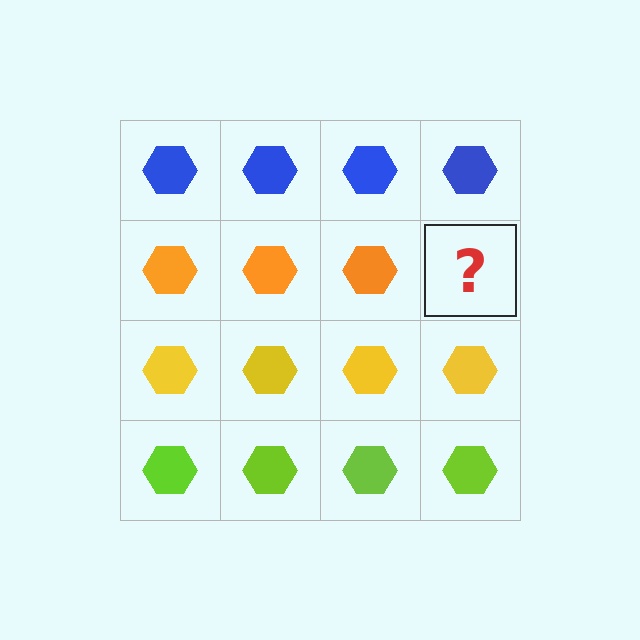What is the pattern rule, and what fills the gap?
The rule is that each row has a consistent color. The gap should be filled with an orange hexagon.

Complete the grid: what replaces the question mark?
The question mark should be replaced with an orange hexagon.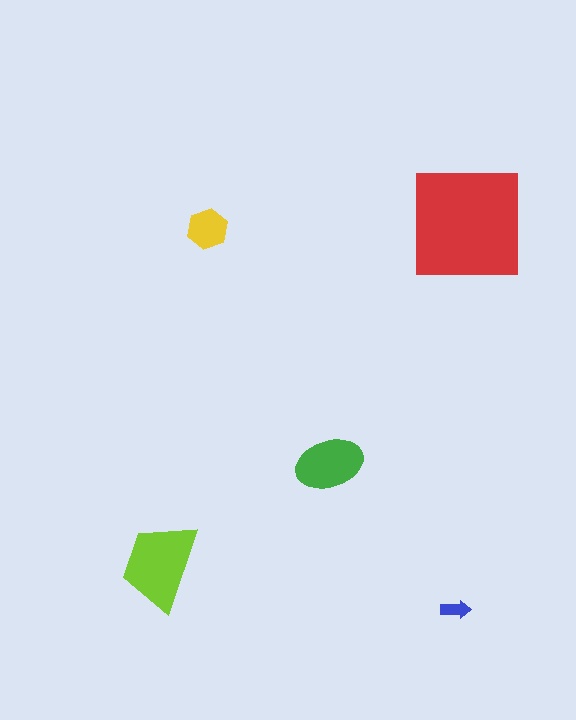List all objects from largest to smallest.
The red square, the lime trapezoid, the green ellipse, the yellow hexagon, the blue arrow.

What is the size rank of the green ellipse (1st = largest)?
3rd.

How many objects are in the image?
There are 5 objects in the image.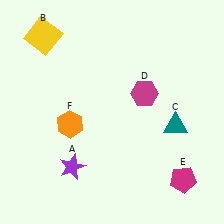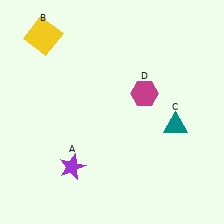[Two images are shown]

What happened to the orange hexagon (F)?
The orange hexagon (F) was removed in Image 2. It was in the bottom-left area of Image 1.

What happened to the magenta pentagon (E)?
The magenta pentagon (E) was removed in Image 2. It was in the bottom-right area of Image 1.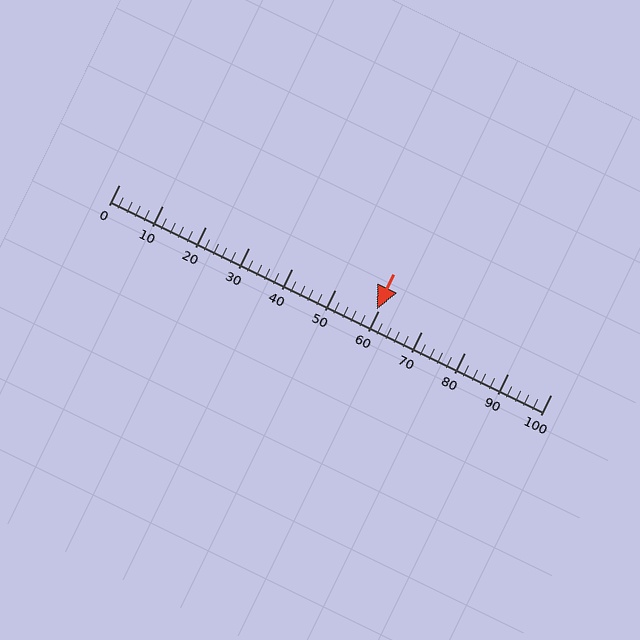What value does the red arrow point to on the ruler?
The red arrow points to approximately 60.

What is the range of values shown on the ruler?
The ruler shows values from 0 to 100.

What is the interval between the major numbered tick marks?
The major tick marks are spaced 10 units apart.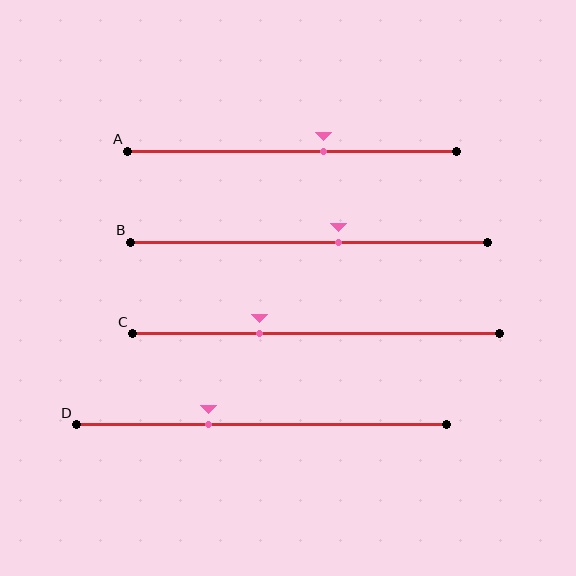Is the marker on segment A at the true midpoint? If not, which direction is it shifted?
No, the marker on segment A is shifted to the right by about 10% of the segment length.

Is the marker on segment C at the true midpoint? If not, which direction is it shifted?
No, the marker on segment C is shifted to the left by about 15% of the segment length.